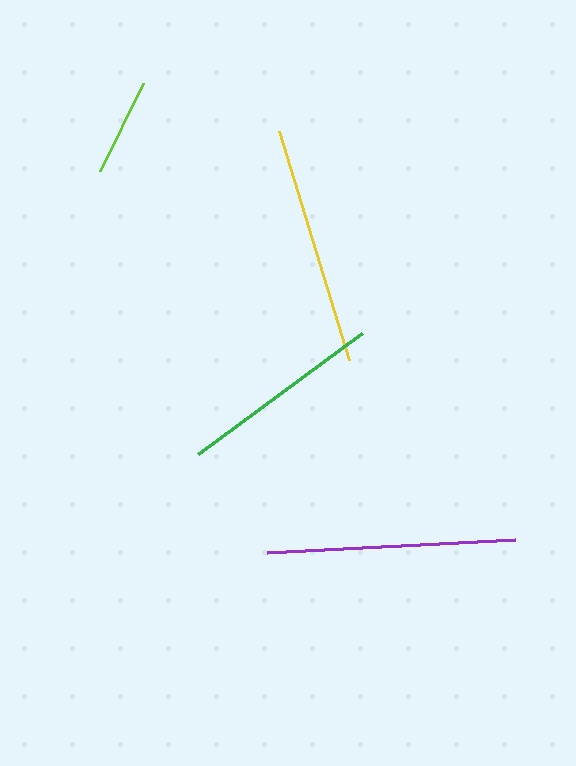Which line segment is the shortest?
The lime line is the shortest at approximately 98 pixels.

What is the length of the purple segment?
The purple segment is approximately 248 pixels long.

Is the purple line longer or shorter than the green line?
The purple line is longer than the green line.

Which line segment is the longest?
The purple line is the longest at approximately 248 pixels.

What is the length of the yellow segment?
The yellow segment is approximately 240 pixels long.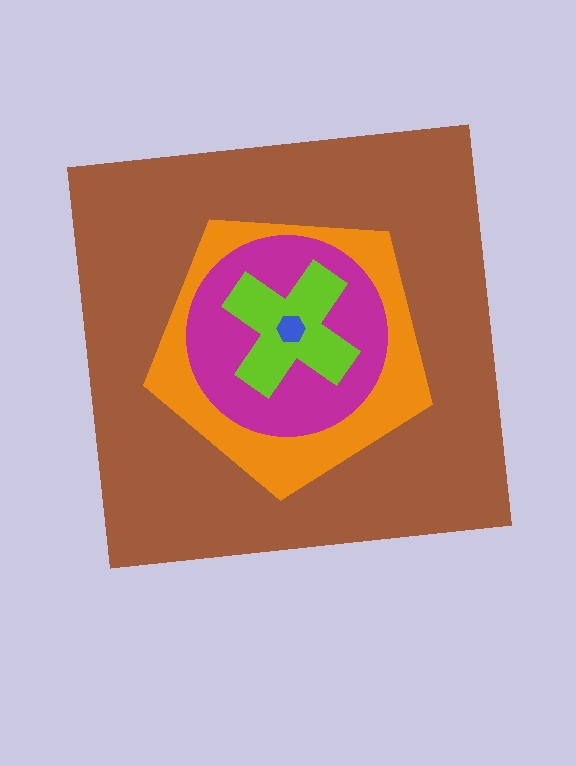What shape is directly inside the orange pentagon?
The magenta circle.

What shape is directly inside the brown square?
The orange pentagon.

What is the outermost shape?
The brown square.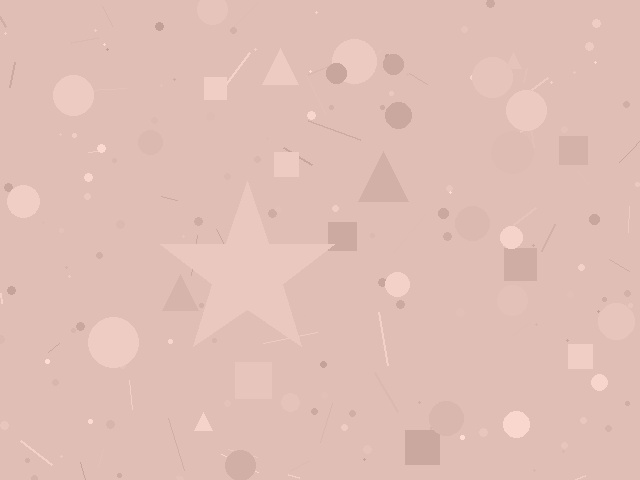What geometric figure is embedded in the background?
A star is embedded in the background.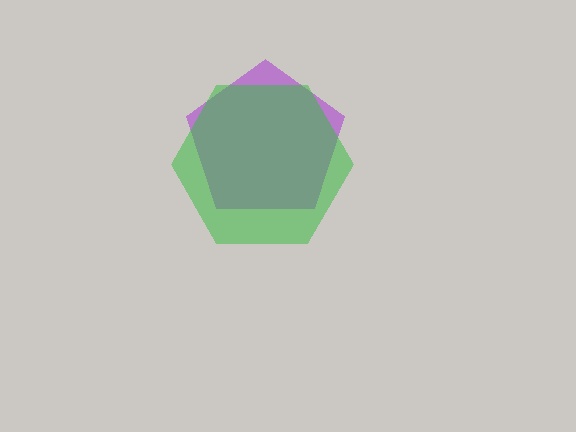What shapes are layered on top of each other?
The layered shapes are: a purple pentagon, a green hexagon.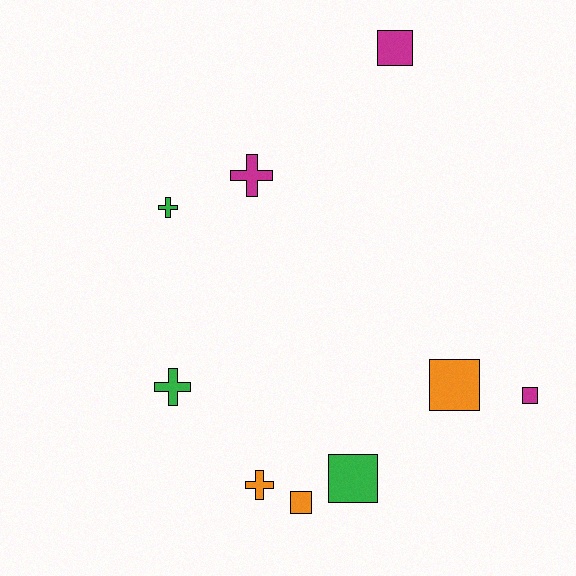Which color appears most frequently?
Green, with 3 objects.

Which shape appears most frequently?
Square, with 5 objects.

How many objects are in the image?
There are 9 objects.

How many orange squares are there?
There are 2 orange squares.